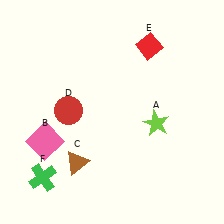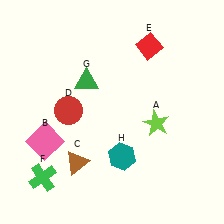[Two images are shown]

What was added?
A green triangle (G), a teal hexagon (H) were added in Image 2.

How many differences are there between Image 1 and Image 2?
There are 2 differences between the two images.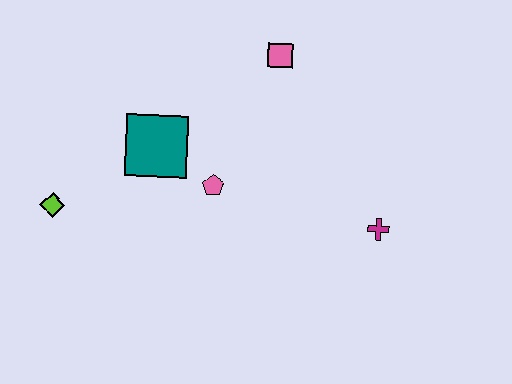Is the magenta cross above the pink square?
No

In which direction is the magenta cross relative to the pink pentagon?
The magenta cross is to the right of the pink pentagon.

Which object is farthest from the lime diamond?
The magenta cross is farthest from the lime diamond.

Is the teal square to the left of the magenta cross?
Yes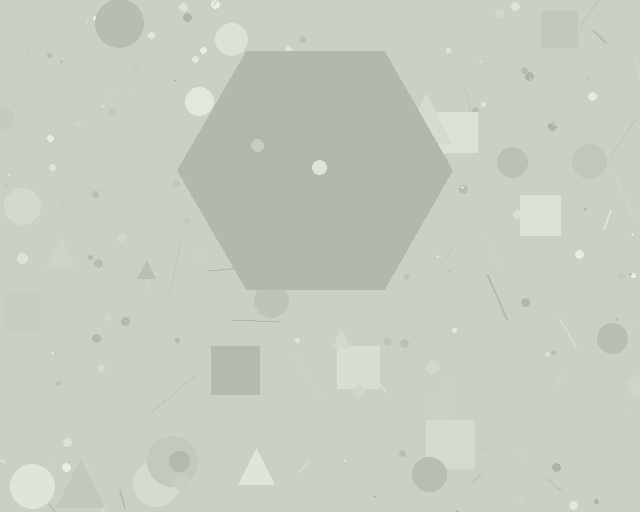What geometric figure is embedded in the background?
A hexagon is embedded in the background.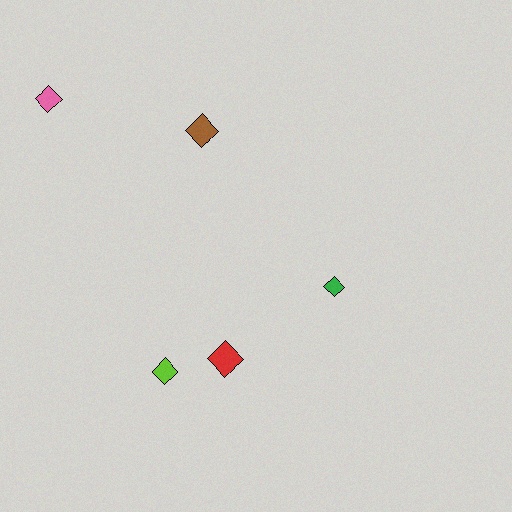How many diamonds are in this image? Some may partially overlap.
There are 5 diamonds.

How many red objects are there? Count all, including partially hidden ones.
There is 1 red object.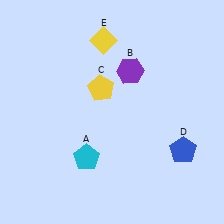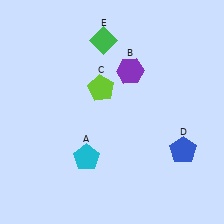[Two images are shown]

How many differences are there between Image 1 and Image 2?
There are 2 differences between the two images.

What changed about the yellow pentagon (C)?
In Image 1, C is yellow. In Image 2, it changed to lime.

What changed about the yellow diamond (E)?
In Image 1, E is yellow. In Image 2, it changed to green.